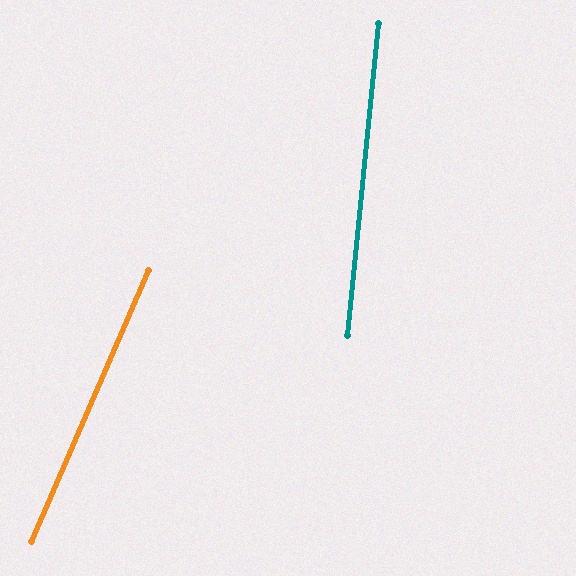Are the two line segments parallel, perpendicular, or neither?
Neither parallel nor perpendicular — they differ by about 18°.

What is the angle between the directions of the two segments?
Approximately 18 degrees.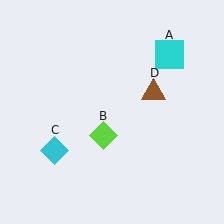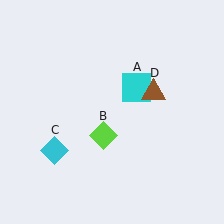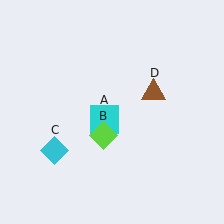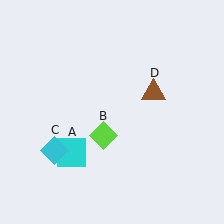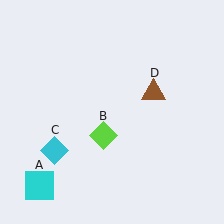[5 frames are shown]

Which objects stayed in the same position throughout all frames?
Lime diamond (object B) and cyan diamond (object C) and brown triangle (object D) remained stationary.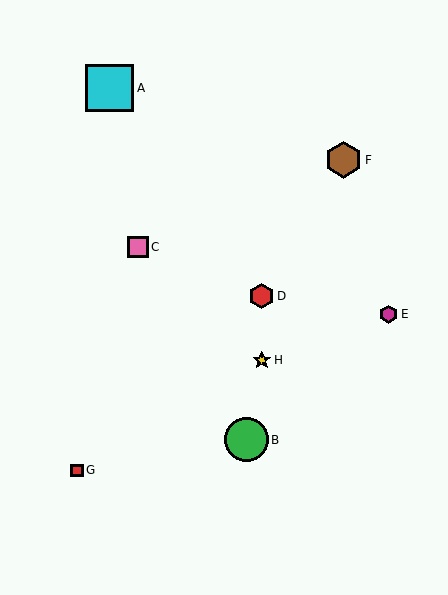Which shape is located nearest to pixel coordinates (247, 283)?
The red hexagon (labeled D) at (261, 296) is nearest to that location.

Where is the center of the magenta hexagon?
The center of the magenta hexagon is at (388, 314).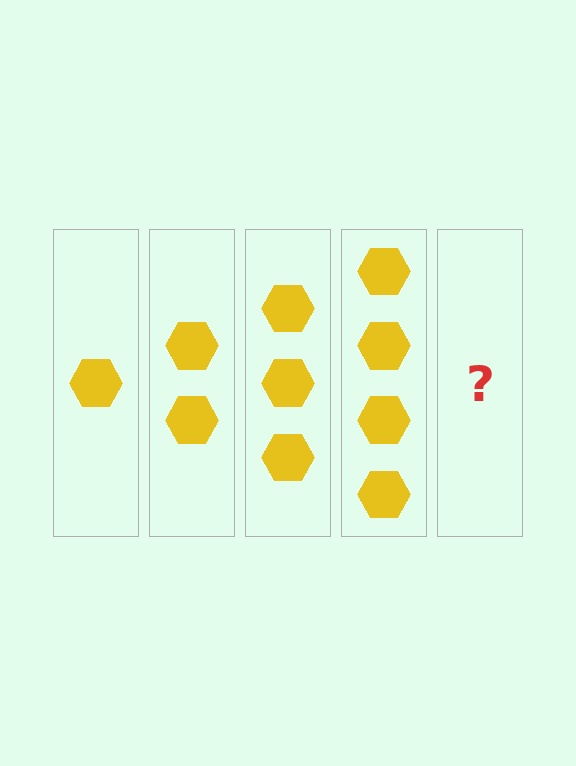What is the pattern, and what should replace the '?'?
The pattern is that each step adds one more hexagon. The '?' should be 5 hexagons.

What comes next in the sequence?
The next element should be 5 hexagons.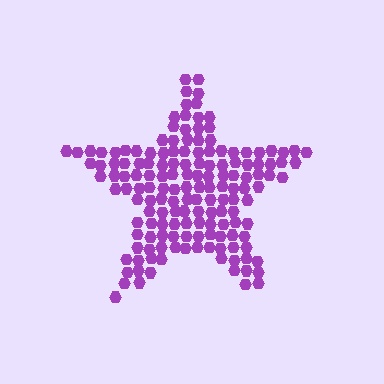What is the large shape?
The large shape is a star.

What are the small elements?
The small elements are hexagons.